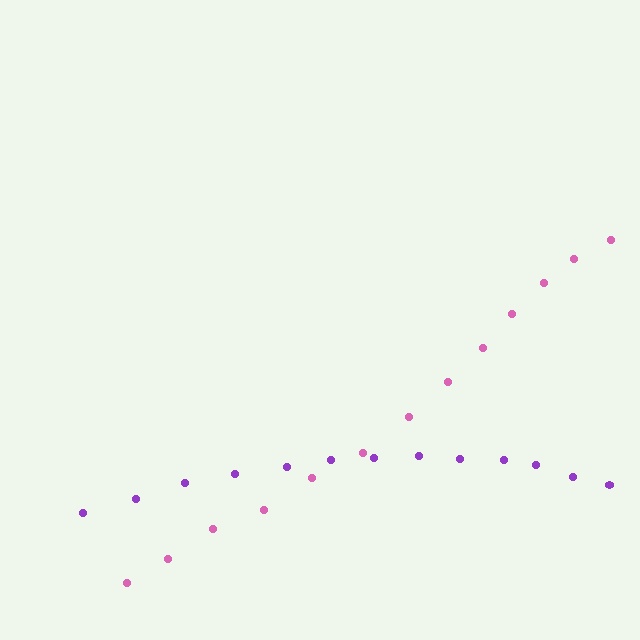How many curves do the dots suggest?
There are 2 distinct paths.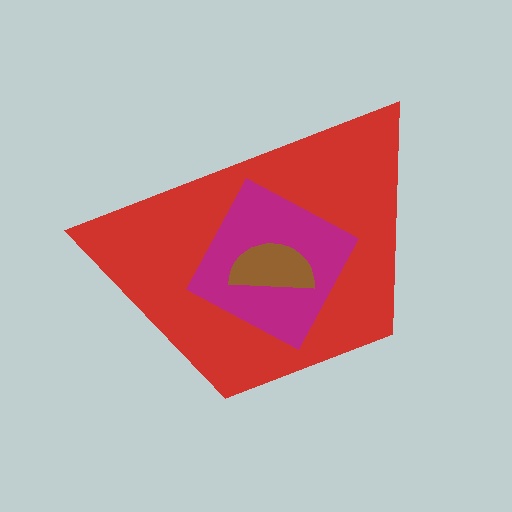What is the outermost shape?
The red trapezoid.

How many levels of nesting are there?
3.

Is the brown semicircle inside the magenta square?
Yes.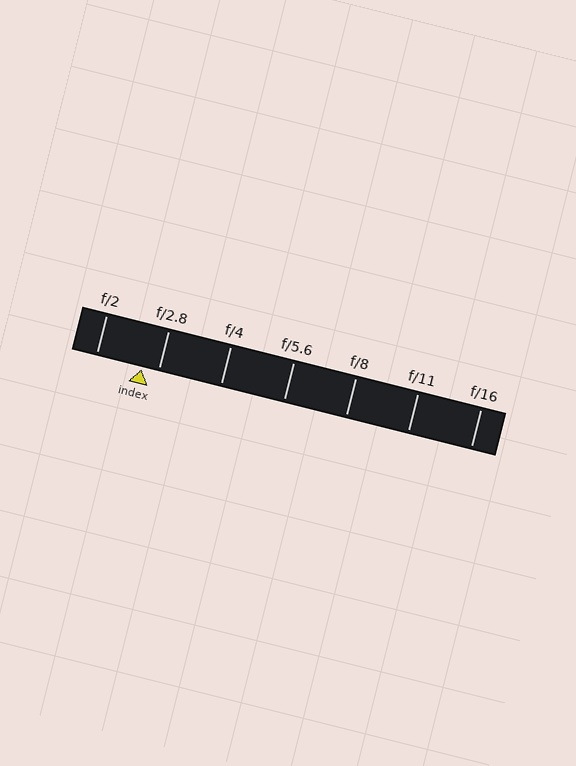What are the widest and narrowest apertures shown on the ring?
The widest aperture shown is f/2 and the narrowest is f/16.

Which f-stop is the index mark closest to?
The index mark is closest to f/2.8.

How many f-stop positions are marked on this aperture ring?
There are 7 f-stop positions marked.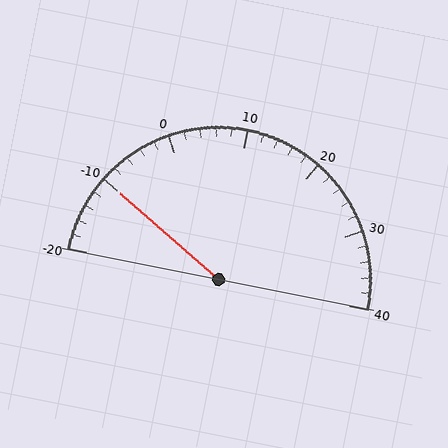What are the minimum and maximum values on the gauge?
The gauge ranges from -20 to 40.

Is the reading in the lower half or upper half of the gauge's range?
The reading is in the lower half of the range (-20 to 40).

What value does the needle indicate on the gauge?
The needle indicates approximately -10.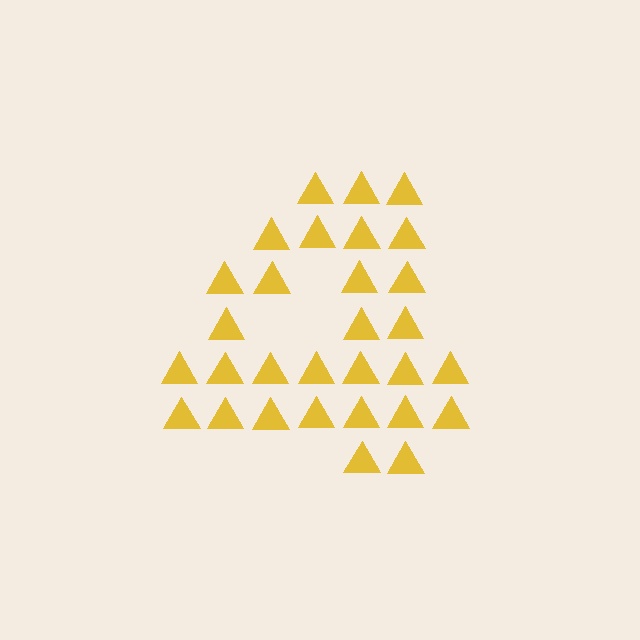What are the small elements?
The small elements are triangles.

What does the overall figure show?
The overall figure shows the digit 4.